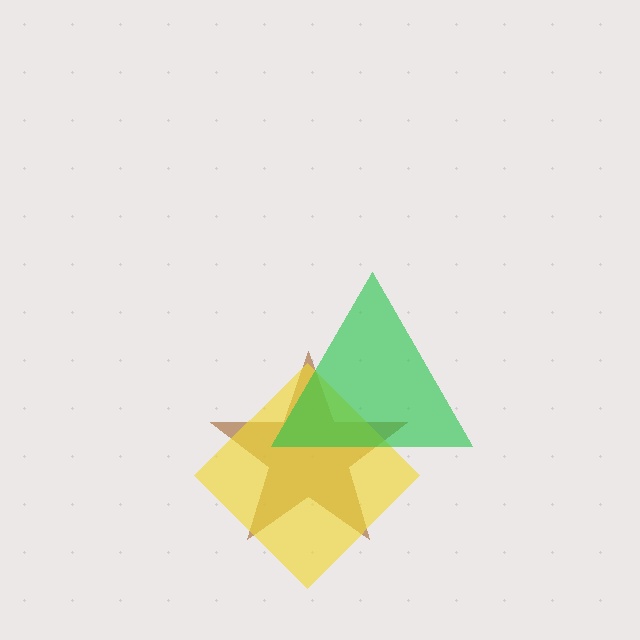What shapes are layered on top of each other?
The layered shapes are: a brown star, a yellow diamond, a green triangle.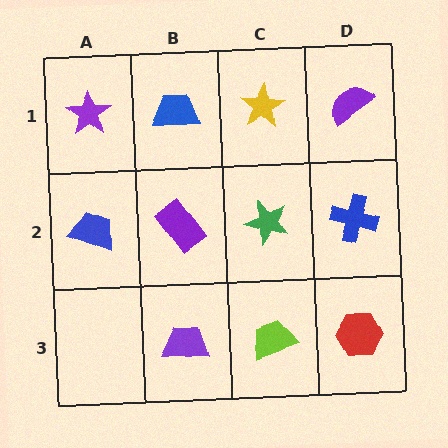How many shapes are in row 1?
4 shapes.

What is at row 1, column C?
A yellow star.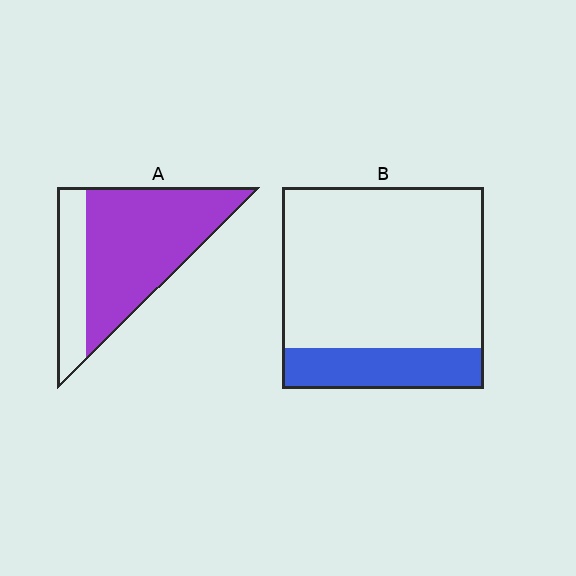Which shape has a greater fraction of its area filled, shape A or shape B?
Shape A.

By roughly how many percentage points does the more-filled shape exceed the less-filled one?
By roughly 55 percentage points (A over B).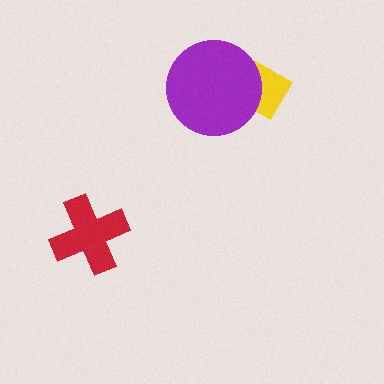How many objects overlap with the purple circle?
1 object overlaps with the purple circle.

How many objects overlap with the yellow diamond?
1 object overlaps with the yellow diamond.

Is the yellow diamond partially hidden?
Yes, it is partially covered by another shape.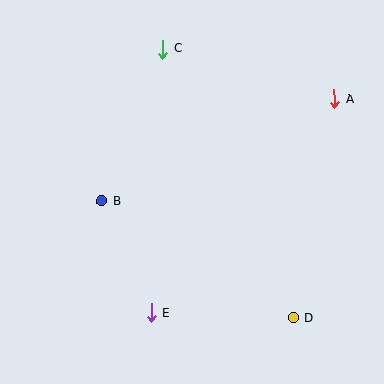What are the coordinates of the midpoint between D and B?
The midpoint between D and B is at (198, 260).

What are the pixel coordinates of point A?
Point A is at (334, 99).